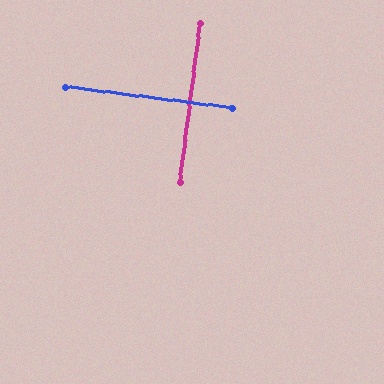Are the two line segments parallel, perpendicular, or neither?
Perpendicular — they meet at approximately 90°.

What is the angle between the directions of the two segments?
Approximately 90 degrees.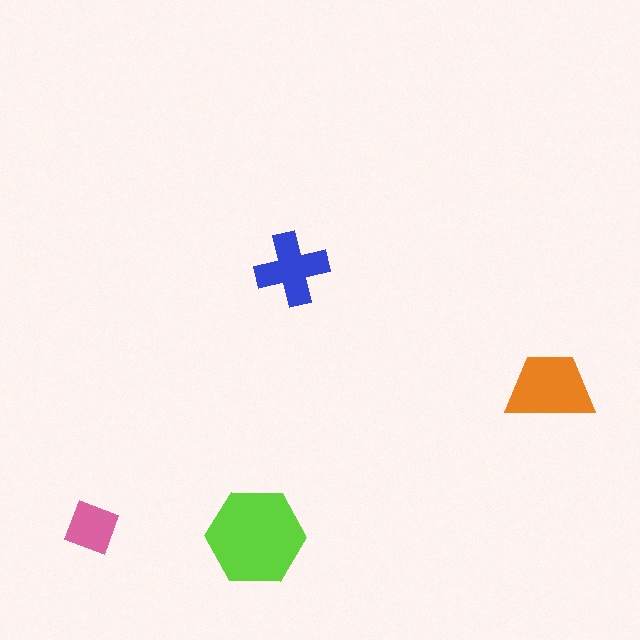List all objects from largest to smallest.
The lime hexagon, the orange trapezoid, the blue cross, the pink diamond.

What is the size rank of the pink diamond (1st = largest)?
4th.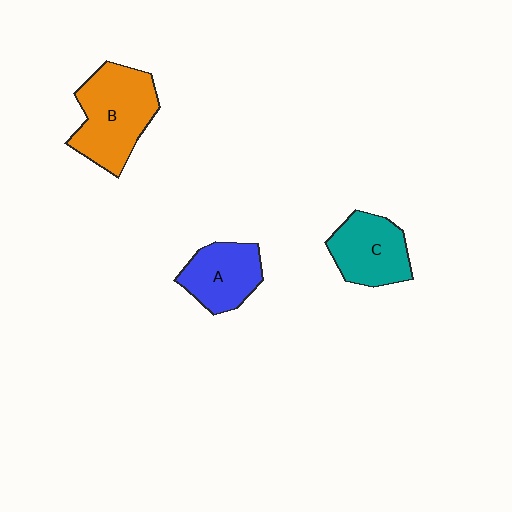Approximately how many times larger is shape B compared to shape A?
Approximately 1.5 times.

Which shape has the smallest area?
Shape A (blue).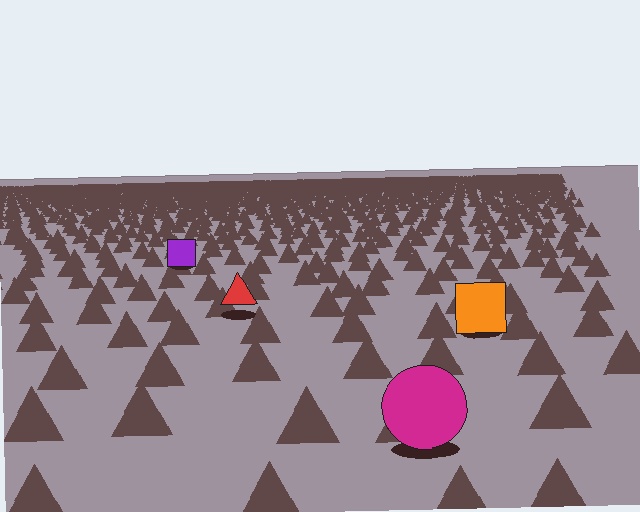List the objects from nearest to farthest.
From nearest to farthest: the magenta circle, the orange square, the red triangle, the purple square.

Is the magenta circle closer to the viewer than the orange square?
Yes. The magenta circle is closer — you can tell from the texture gradient: the ground texture is coarser near it.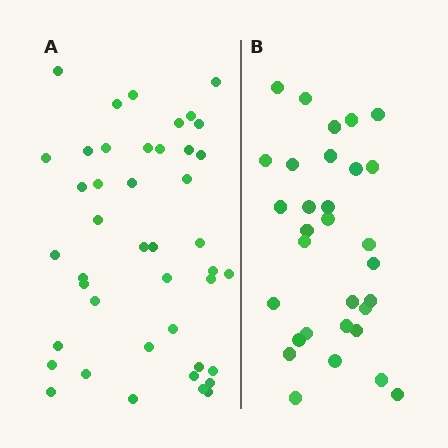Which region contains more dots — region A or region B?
Region A (the left region) has more dots.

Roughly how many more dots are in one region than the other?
Region A has roughly 12 or so more dots than region B.